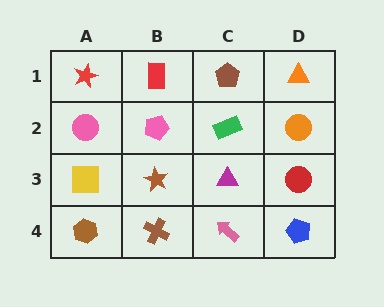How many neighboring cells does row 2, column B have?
4.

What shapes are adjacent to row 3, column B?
A pink pentagon (row 2, column B), a brown cross (row 4, column B), a yellow square (row 3, column A), a magenta triangle (row 3, column C).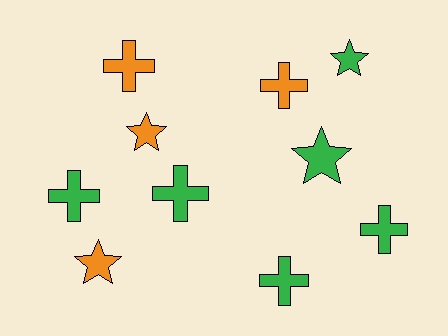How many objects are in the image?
There are 10 objects.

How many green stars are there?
There are 2 green stars.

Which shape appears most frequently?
Cross, with 6 objects.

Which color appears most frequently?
Green, with 6 objects.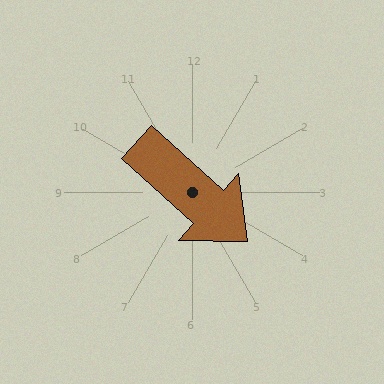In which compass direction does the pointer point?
Southeast.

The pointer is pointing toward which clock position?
Roughly 4 o'clock.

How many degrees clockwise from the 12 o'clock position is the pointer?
Approximately 132 degrees.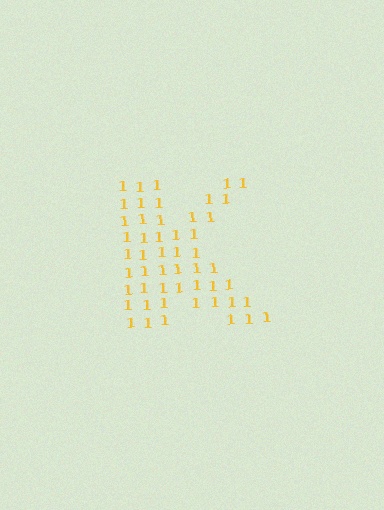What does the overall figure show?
The overall figure shows the letter K.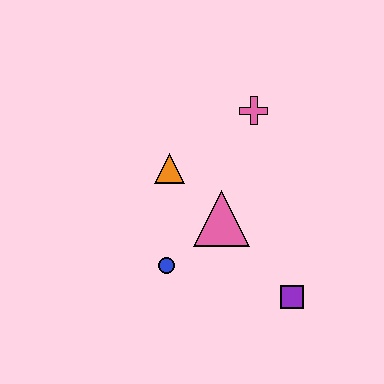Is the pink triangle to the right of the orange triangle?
Yes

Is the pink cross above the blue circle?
Yes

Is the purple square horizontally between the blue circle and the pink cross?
No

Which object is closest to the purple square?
The pink triangle is closest to the purple square.